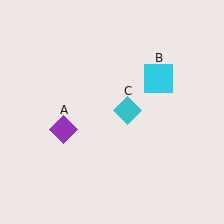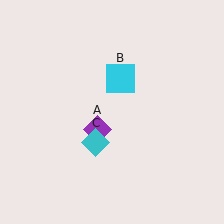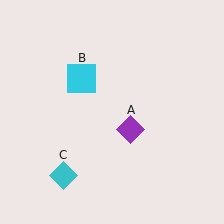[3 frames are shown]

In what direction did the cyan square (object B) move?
The cyan square (object B) moved left.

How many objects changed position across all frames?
3 objects changed position: purple diamond (object A), cyan square (object B), cyan diamond (object C).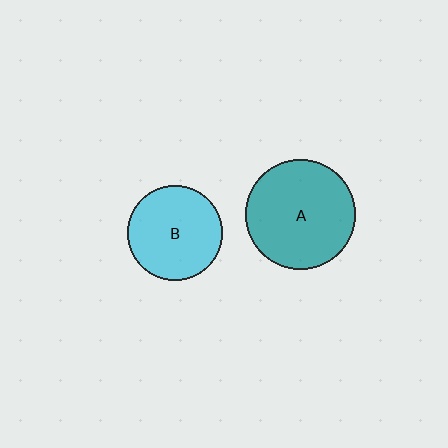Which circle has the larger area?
Circle A (teal).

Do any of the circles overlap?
No, none of the circles overlap.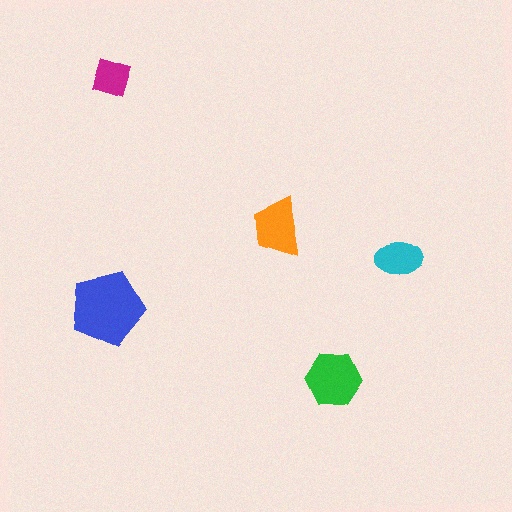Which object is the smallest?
The magenta square.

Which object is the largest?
The blue pentagon.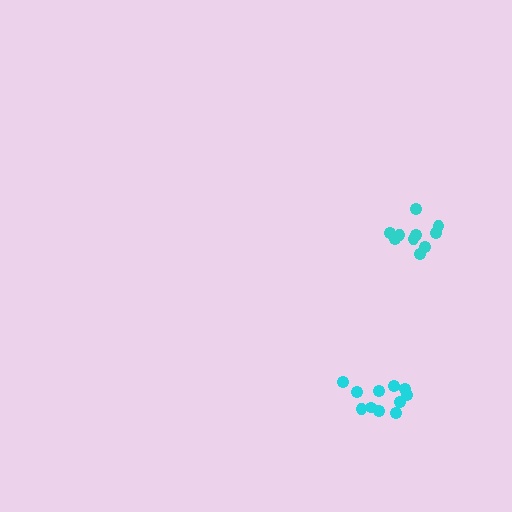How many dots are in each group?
Group 1: 11 dots, Group 2: 10 dots (21 total).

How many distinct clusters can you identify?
There are 2 distinct clusters.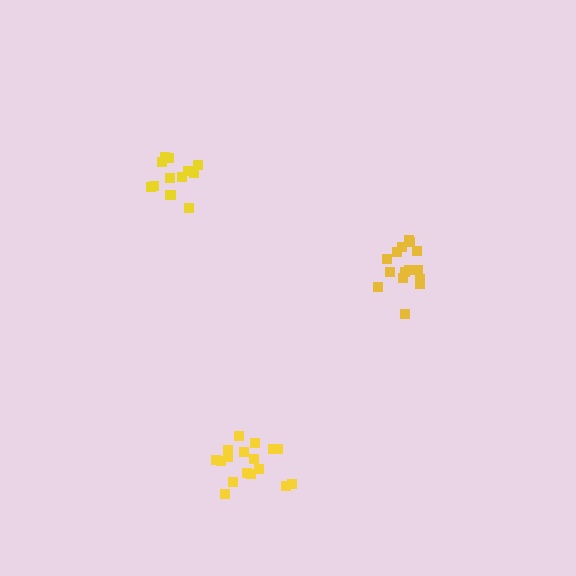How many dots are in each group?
Group 1: 12 dots, Group 2: 15 dots, Group 3: 17 dots (44 total).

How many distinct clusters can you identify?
There are 3 distinct clusters.